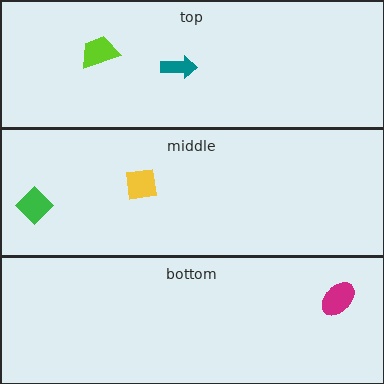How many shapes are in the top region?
2.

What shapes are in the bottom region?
The magenta ellipse.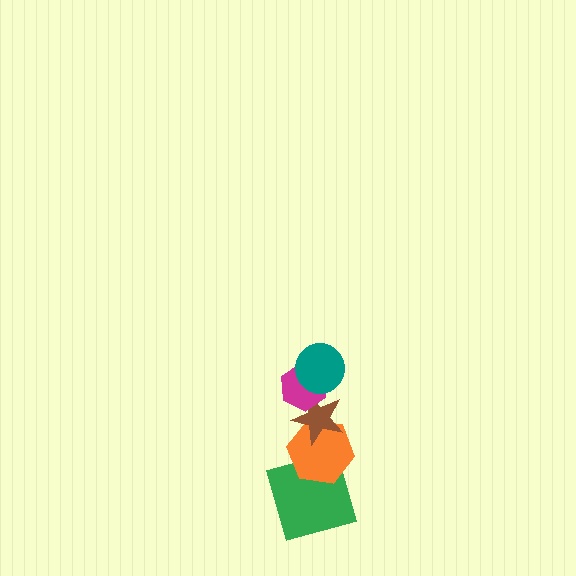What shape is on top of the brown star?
The magenta hexagon is on top of the brown star.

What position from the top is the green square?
The green square is 5th from the top.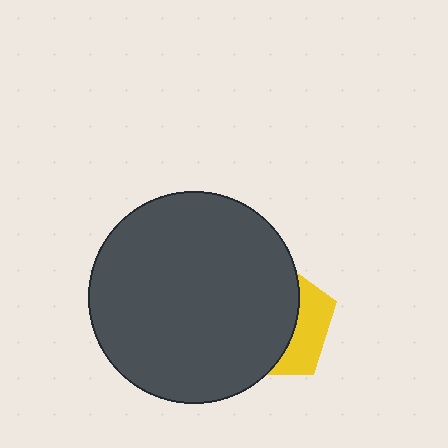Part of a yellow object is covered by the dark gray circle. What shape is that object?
It is a pentagon.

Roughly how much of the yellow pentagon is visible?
A small part of it is visible (roughly 31%).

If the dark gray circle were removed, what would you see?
You would see the complete yellow pentagon.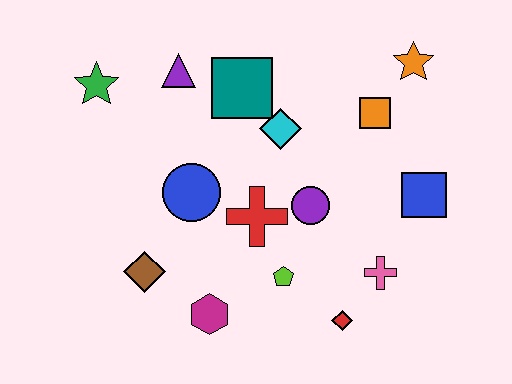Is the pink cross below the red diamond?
No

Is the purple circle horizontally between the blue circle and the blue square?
Yes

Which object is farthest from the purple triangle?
The red diamond is farthest from the purple triangle.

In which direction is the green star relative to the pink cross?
The green star is to the left of the pink cross.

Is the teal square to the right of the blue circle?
Yes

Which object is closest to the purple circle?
The red cross is closest to the purple circle.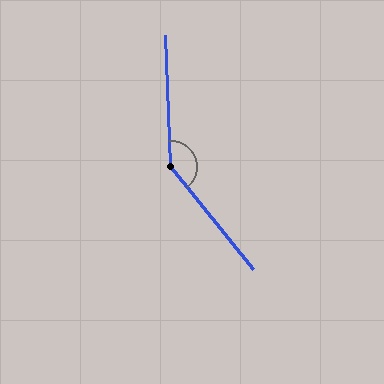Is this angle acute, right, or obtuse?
It is obtuse.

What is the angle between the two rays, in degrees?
Approximately 144 degrees.